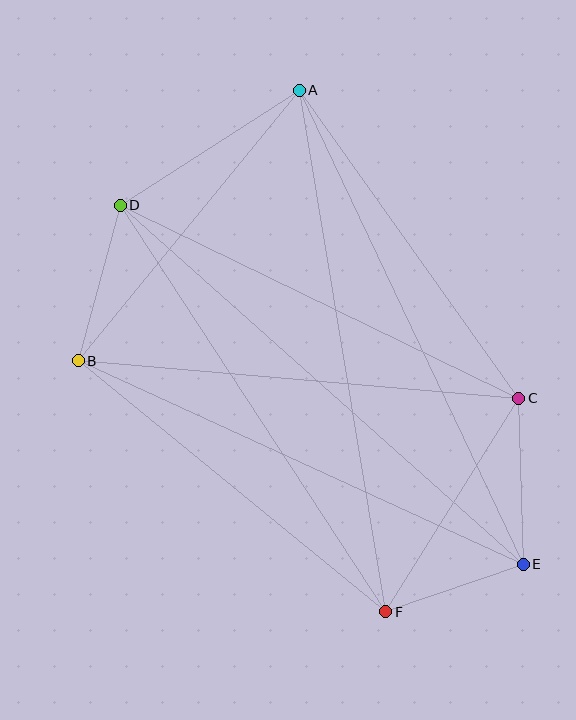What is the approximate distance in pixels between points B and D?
The distance between B and D is approximately 161 pixels.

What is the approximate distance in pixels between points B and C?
The distance between B and C is approximately 442 pixels.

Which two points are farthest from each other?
Points D and E are farthest from each other.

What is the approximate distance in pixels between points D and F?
The distance between D and F is approximately 485 pixels.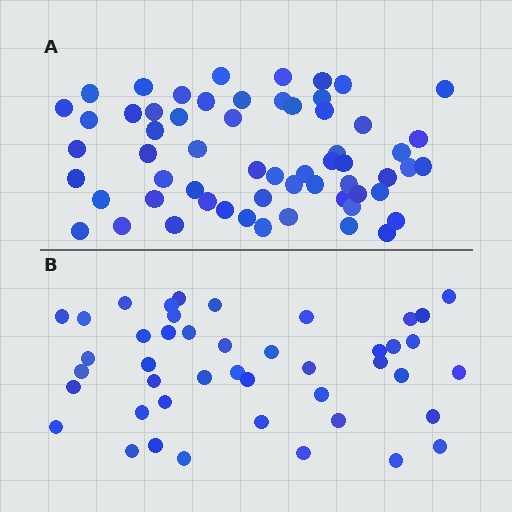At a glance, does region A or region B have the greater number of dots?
Region A (the top region) has more dots.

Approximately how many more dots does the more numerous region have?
Region A has approximately 15 more dots than region B.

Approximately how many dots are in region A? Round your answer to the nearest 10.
About 60 dots.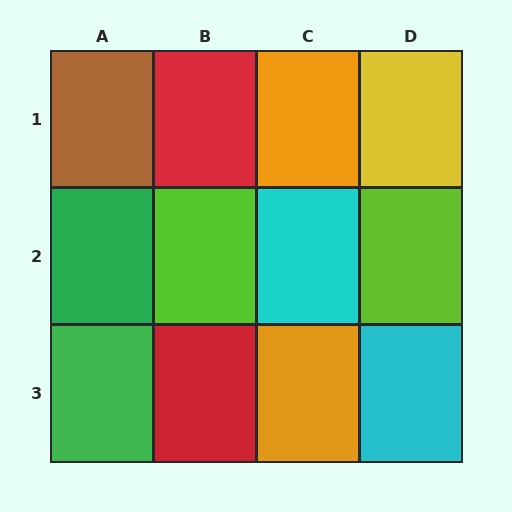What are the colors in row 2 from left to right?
Green, lime, cyan, lime.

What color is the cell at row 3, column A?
Green.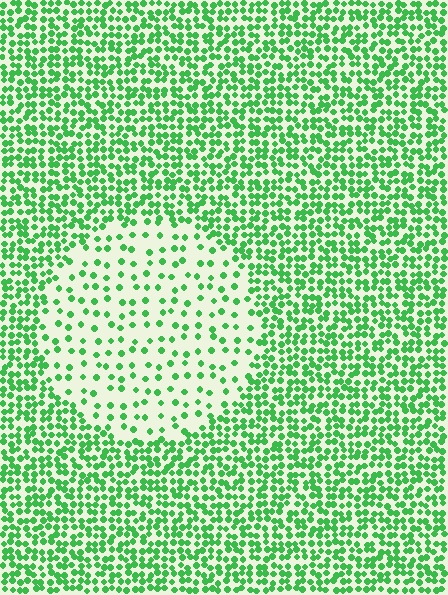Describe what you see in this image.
The image contains small green elements arranged at two different densities. A circle-shaped region is visible where the elements are less densely packed than the surrounding area.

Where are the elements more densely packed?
The elements are more densely packed outside the circle boundary.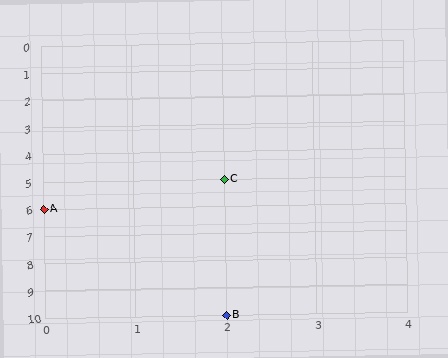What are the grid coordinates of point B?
Point B is at grid coordinates (2, 10).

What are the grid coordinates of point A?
Point A is at grid coordinates (0, 6).